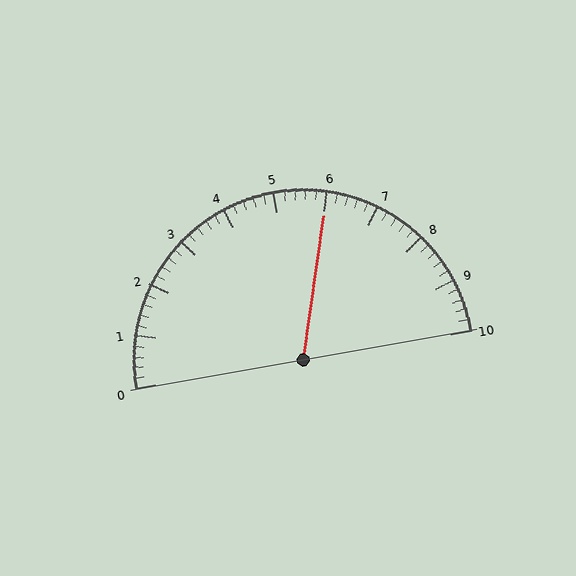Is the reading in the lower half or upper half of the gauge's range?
The reading is in the upper half of the range (0 to 10).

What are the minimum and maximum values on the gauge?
The gauge ranges from 0 to 10.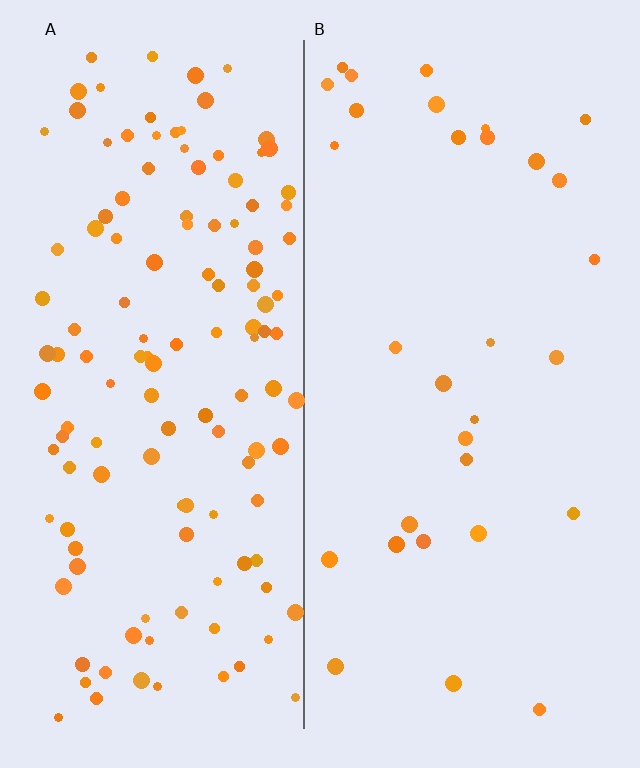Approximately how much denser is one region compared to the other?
Approximately 4.1× — region A over region B.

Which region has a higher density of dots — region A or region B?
A (the left).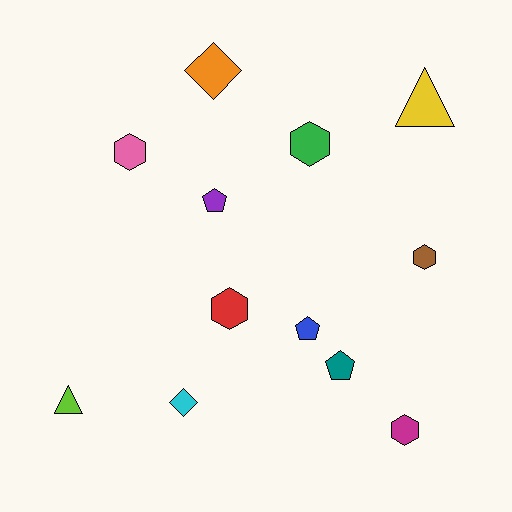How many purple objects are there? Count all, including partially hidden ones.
There is 1 purple object.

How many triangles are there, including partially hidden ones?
There are 2 triangles.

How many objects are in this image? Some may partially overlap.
There are 12 objects.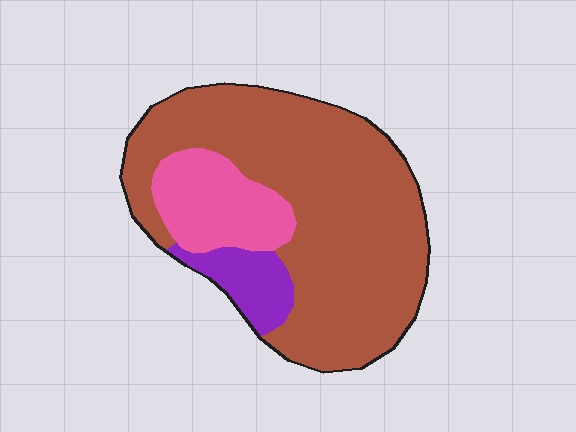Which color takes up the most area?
Brown, at roughly 75%.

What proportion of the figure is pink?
Pink takes up between a sixth and a third of the figure.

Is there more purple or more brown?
Brown.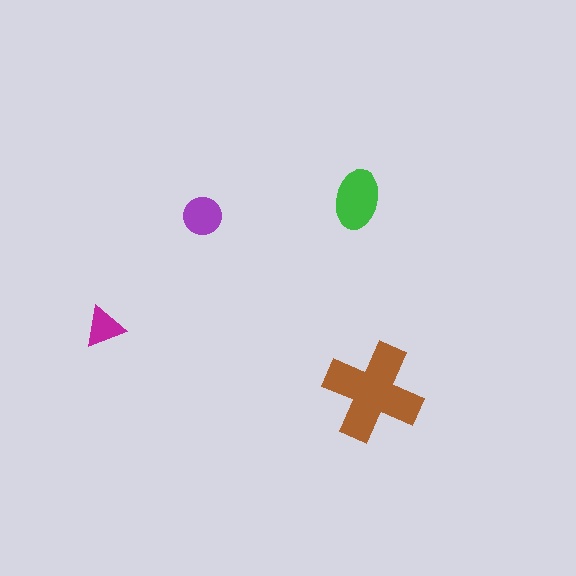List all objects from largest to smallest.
The brown cross, the green ellipse, the purple circle, the magenta triangle.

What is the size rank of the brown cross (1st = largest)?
1st.